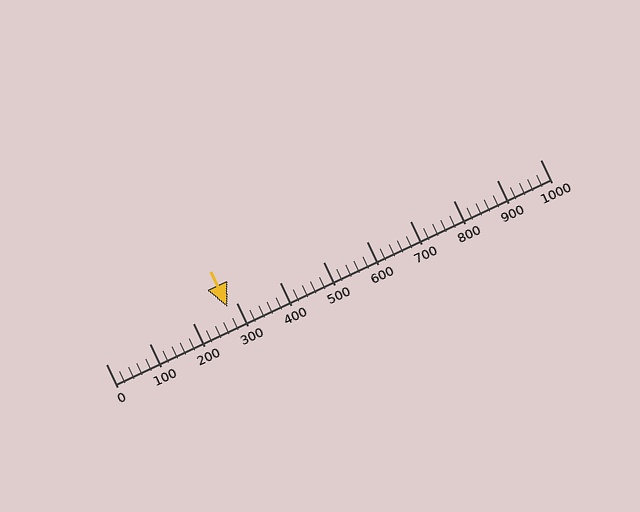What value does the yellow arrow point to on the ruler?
The yellow arrow points to approximately 280.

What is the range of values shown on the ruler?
The ruler shows values from 0 to 1000.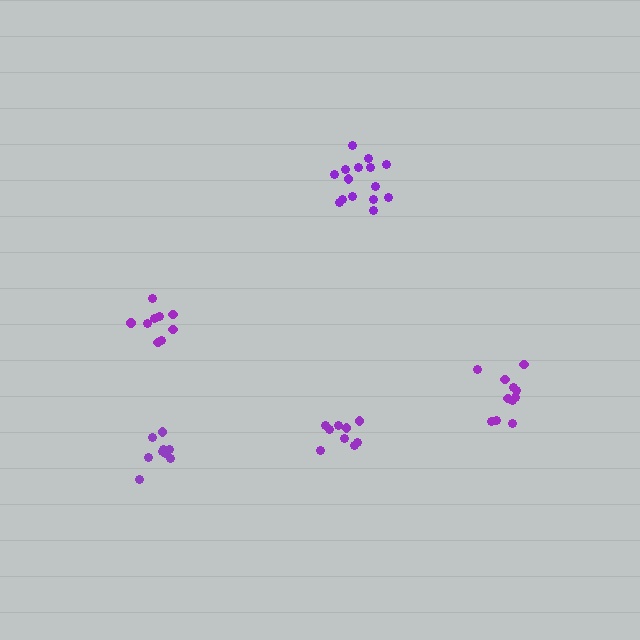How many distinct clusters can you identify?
There are 5 distinct clusters.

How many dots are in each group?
Group 1: 9 dots, Group 2: 15 dots, Group 3: 9 dots, Group 4: 11 dots, Group 5: 9 dots (53 total).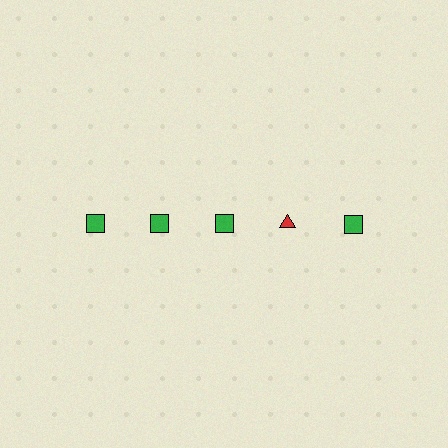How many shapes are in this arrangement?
There are 5 shapes arranged in a grid pattern.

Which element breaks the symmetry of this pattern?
The red triangle in the top row, second from right column breaks the symmetry. All other shapes are green squares.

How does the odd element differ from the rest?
It differs in both color (red instead of green) and shape (triangle instead of square).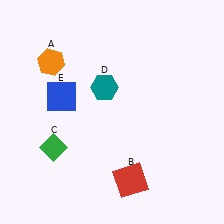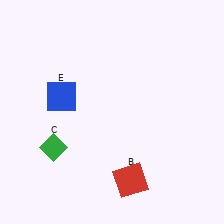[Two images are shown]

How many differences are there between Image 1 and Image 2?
There are 2 differences between the two images.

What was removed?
The teal hexagon (D), the orange hexagon (A) were removed in Image 2.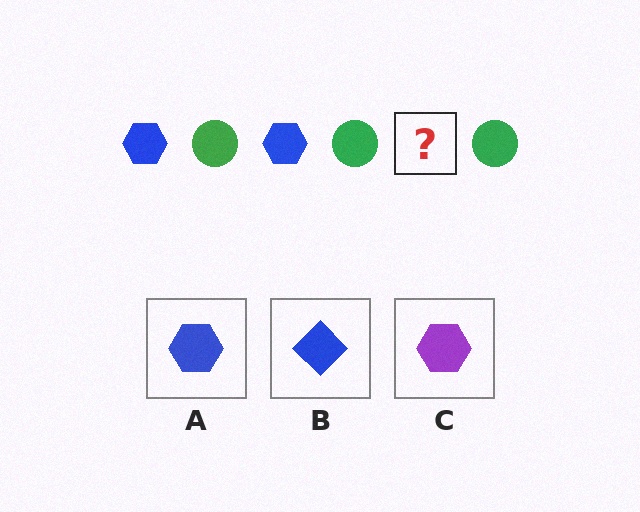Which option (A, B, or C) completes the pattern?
A.